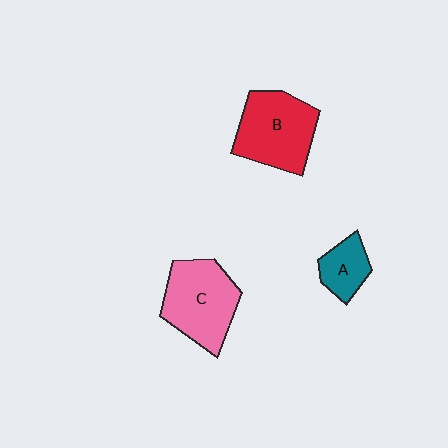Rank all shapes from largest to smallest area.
From largest to smallest: C (pink), B (red), A (teal).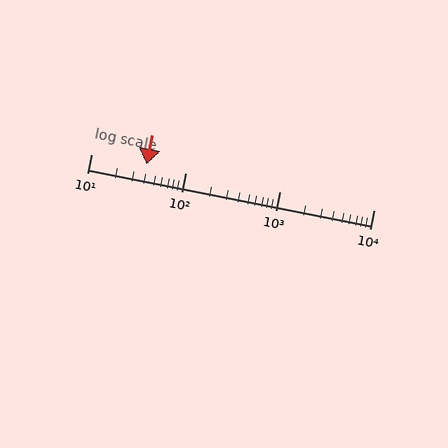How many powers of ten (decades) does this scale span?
The scale spans 3 decades, from 10 to 10000.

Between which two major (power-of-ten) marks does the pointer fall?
The pointer is between 10 and 100.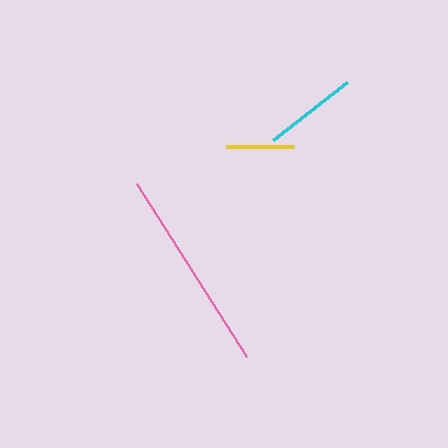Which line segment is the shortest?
The yellow line is the shortest at approximately 68 pixels.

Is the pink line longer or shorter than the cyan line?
The pink line is longer than the cyan line.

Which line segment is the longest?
The pink line is the longest at approximately 205 pixels.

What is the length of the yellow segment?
The yellow segment is approximately 68 pixels long.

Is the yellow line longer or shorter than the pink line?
The pink line is longer than the yellow line.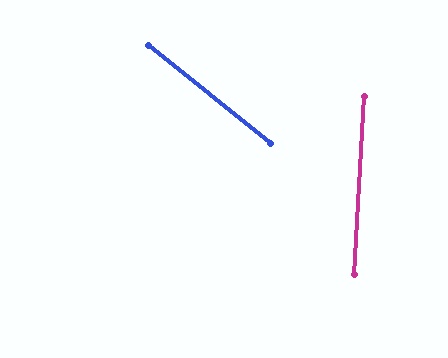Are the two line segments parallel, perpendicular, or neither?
Neither parallel nor perpendicular — they differ by about 55°.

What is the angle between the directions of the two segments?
Approximately 55 degrees.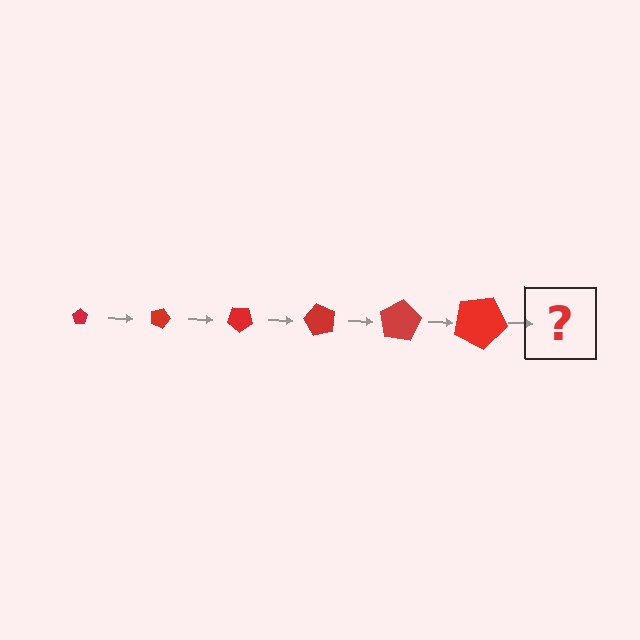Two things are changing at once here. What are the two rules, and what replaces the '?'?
The two rules are that the pentagon grows larger each step and it rotates 20 degrees each step. The '?' should be a pentagon, larger than the previous one and rotated 120 degrees from the start.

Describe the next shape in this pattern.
It should be a pentagon, larger than the previous one and rotated 120 degrees from the start.